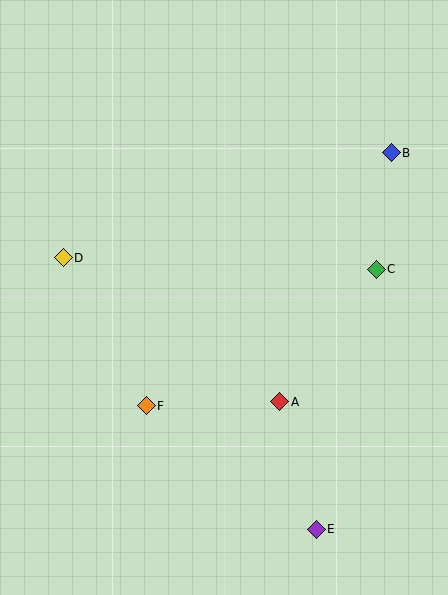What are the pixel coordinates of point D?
Point D is at (63, 258).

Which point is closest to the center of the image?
Point A at (280, 402) is closest to the center.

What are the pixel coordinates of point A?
Point A is at (280, 402).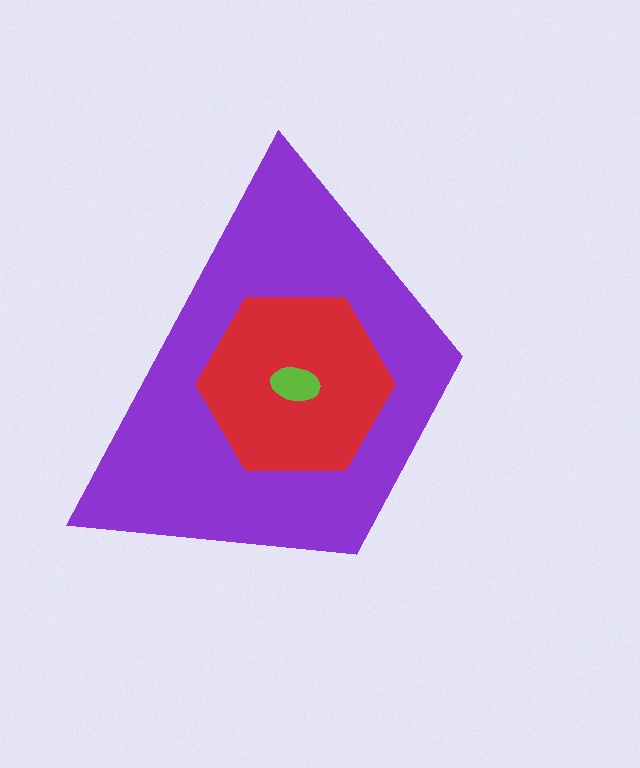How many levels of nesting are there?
3.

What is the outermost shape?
The purple trapezoid.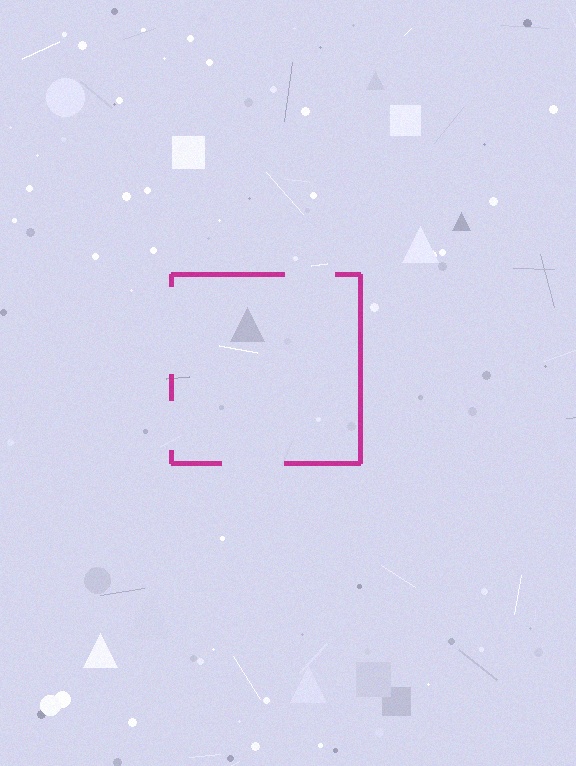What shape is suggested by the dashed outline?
The dashed outline suggests a square.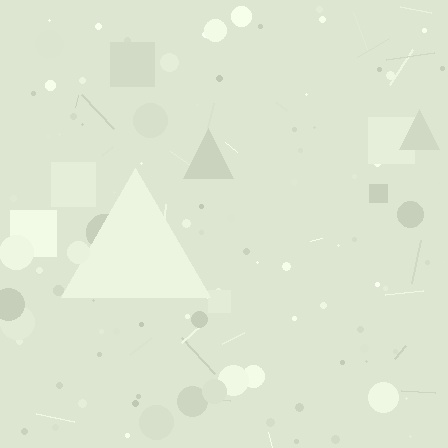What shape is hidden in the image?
A triangle is hidden in the image.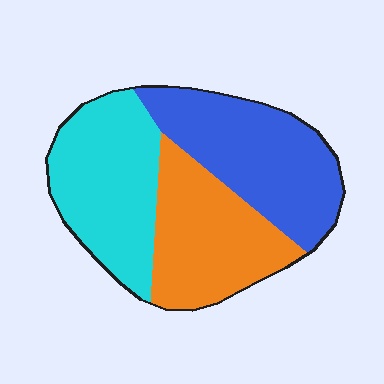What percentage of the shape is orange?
Orange takes up about one third (1/3) of the shape.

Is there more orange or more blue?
Blue.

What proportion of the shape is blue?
Blue takes up about one third (1/3) of the shape.